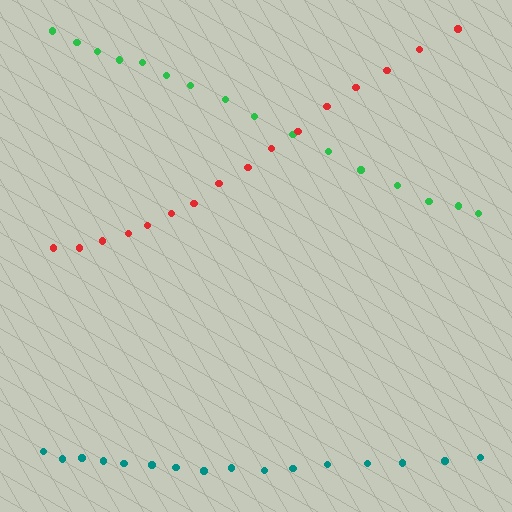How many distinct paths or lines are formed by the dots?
There are 3 distinct paths.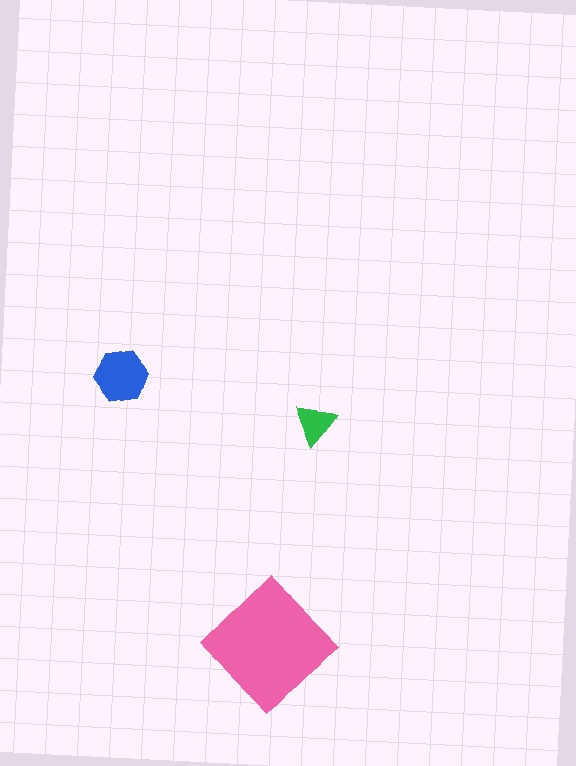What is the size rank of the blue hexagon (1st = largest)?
2nd.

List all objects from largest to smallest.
The pink diamond, the blue hexagon, the green triangle.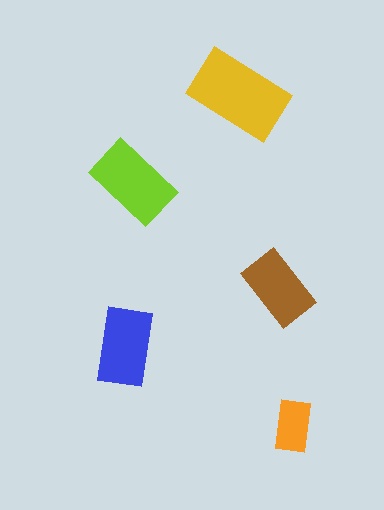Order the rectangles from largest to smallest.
the yellow one, the lime one, the blue one, the brown one, the orange one.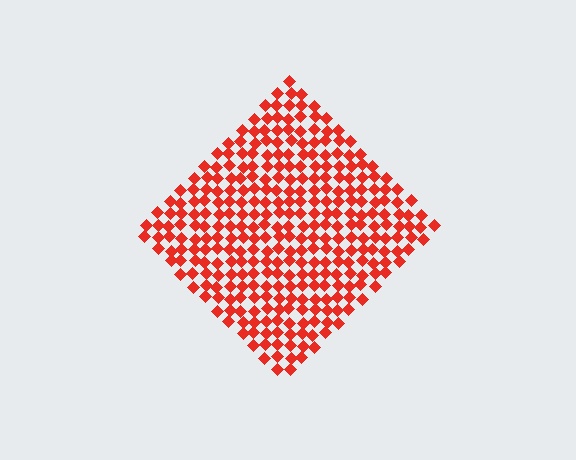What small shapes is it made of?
It is made of small diamonds.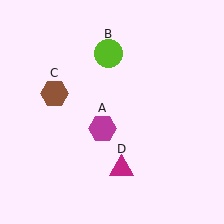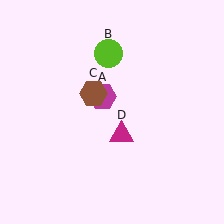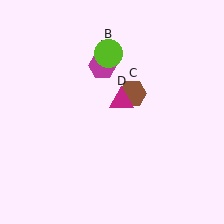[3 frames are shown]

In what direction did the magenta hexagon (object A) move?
The magenta hexagon (object A) moved up.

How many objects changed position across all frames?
3 objects changed position: magenta hexagon (object A), brown hexagon (object C), magenta triangle (object D).